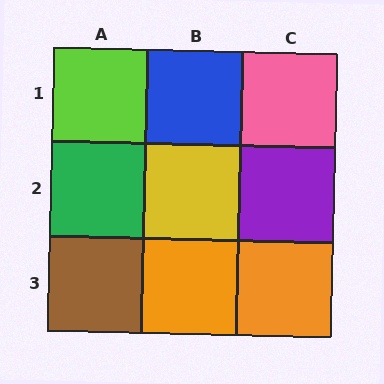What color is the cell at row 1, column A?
Lime.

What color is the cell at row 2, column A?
Green.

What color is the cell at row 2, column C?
Purple.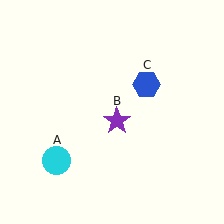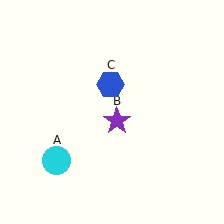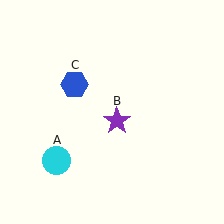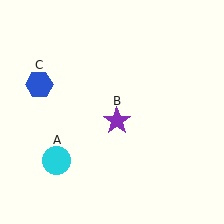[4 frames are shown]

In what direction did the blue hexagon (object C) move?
The blue hexagon (object C) moved left.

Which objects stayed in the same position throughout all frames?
Cyan circle (object A) and purple star (object B) remained stationary.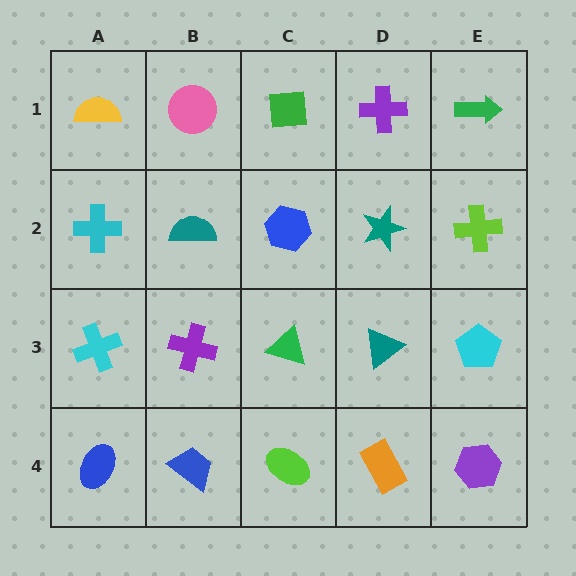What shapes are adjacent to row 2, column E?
A green arrow (row 1, column E), a cyan pentagon (row 3, column E), a teal star (row 2, column D).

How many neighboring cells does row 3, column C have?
4.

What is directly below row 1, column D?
A teal star.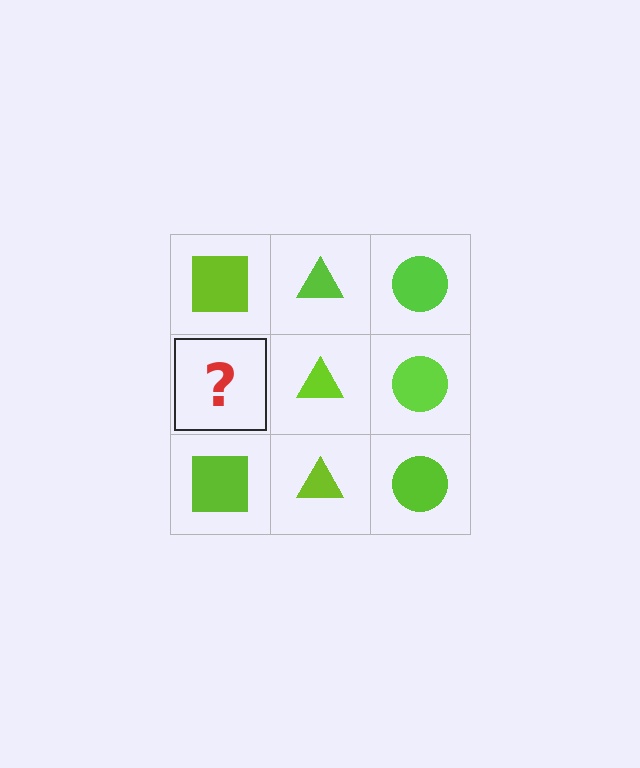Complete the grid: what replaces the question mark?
The question mark should be replaced with a lime square.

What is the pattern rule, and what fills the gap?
The rule is that each column has a consistent shape. The gap should be filled with a lime square.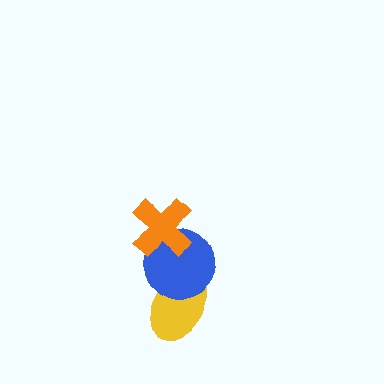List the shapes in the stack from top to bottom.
From top to bottom: the orange cross, the blue circle, the yellow ellipse.